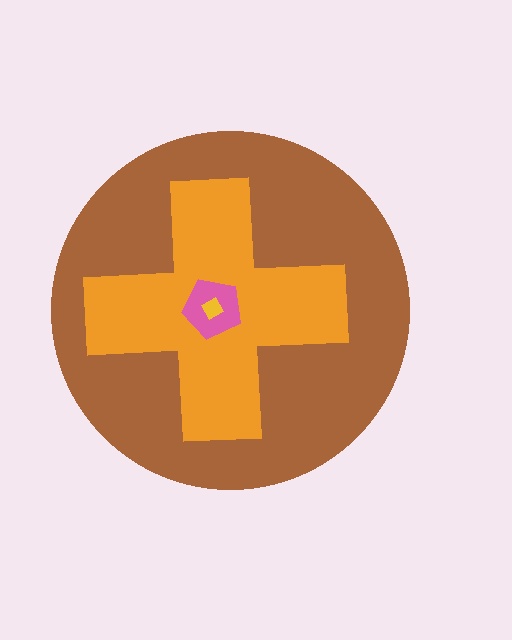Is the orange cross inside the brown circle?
Yes.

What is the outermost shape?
The brown circle.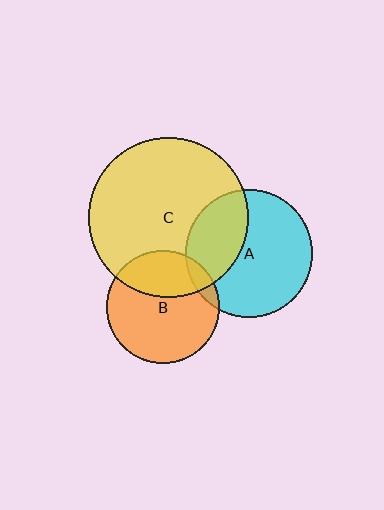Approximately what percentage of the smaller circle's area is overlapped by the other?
Approximately 30%.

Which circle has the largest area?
Circle C (yellow).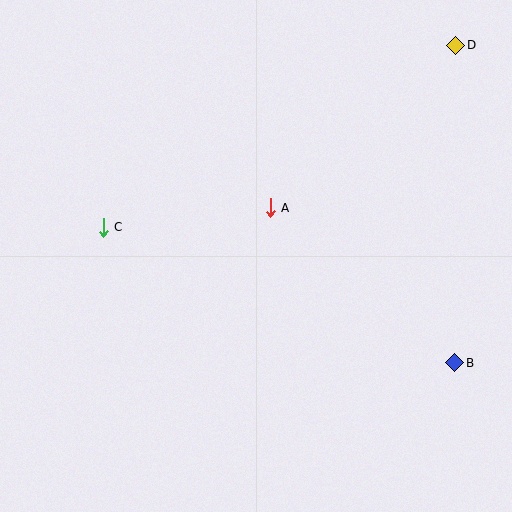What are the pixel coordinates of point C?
Point C is at (103, 227).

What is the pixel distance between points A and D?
The distance between A and D is 247 pixels.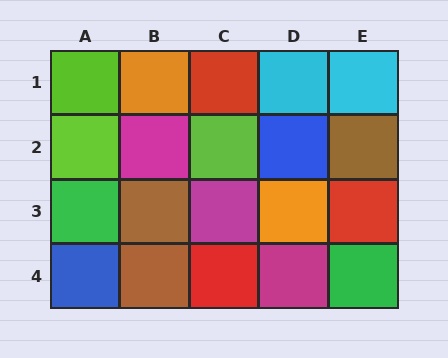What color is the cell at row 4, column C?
Red.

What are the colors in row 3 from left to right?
Green, brown, magenta, orange, red.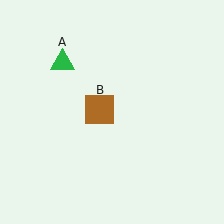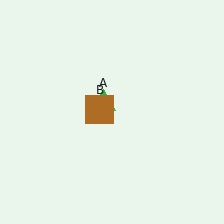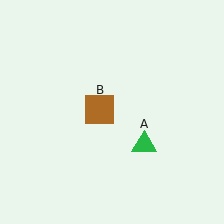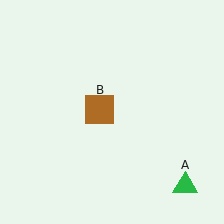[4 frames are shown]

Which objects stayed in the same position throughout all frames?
Brown square (object B) remained stationary.